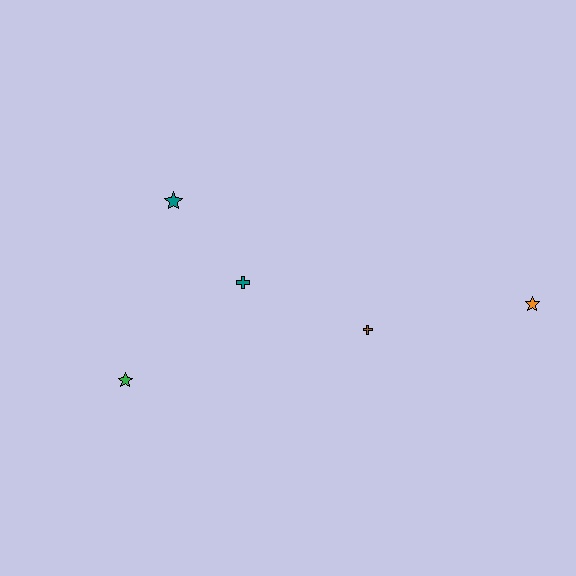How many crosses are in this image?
There are 2 crosses.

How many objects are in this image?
There are 5 objects.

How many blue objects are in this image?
There are no blue objects.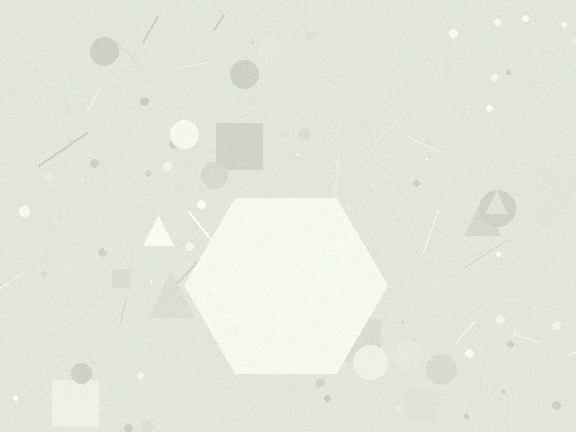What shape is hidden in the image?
A hexagon is hidden in the image.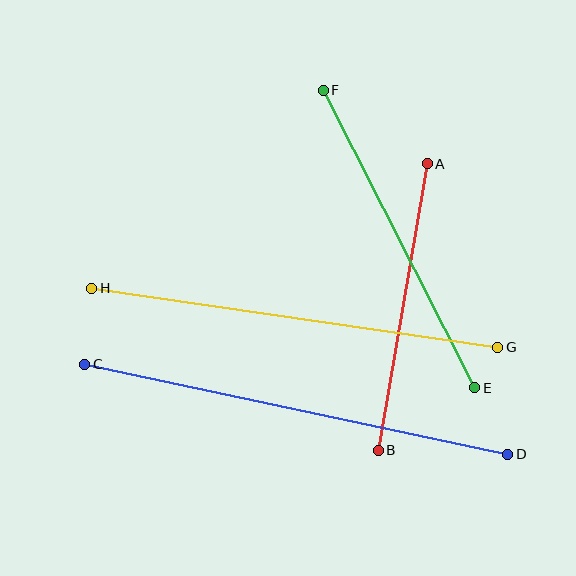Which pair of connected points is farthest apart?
Points C and D are farthest apart.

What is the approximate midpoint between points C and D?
The midpoint is at approximately (296, 409) pixels.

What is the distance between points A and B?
The distance is approximately 291 pixels.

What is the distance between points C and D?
The distance is approximately 432 pixels.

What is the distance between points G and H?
The distance is approximately 410 pixels.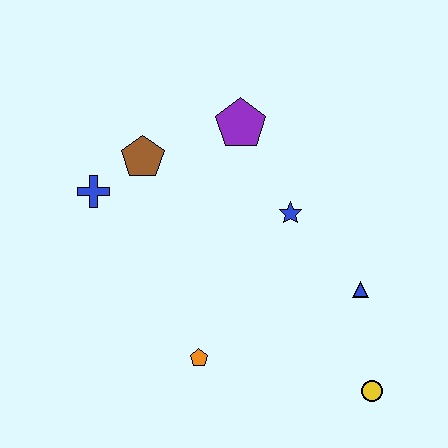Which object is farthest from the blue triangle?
The blue cross is farthest from the blue triangle.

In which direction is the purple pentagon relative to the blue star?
The purple pentagon is above the blue star.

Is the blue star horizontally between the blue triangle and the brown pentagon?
Yes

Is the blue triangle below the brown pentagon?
Yes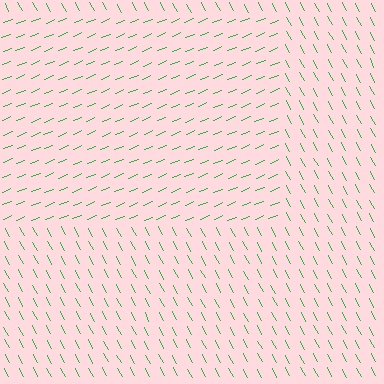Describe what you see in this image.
The image is filled with small green line segments. A rectangle region in the image has lines oriented differently from the surrounding lines, creating a visible texture boundary.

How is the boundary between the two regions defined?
The boundary is defined purely by a change in line orientation (approximately 84 degrees difference). All lines are the same color and thickness.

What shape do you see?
I see a rectangle.